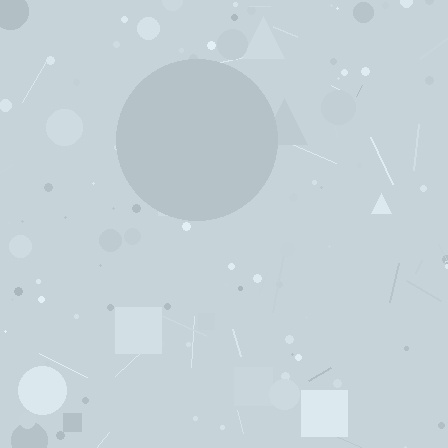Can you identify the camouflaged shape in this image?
The camouflaged shape is a circle.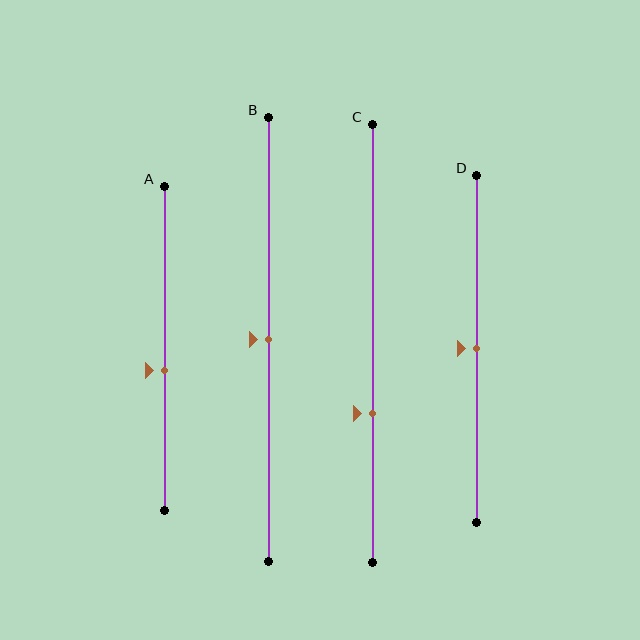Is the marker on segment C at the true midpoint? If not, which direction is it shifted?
No, the marker on segment C is shifted downward by about 16% of the segment length.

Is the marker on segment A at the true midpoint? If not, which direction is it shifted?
No, the marker on segment A is shifted downward by about 7% of the segment length.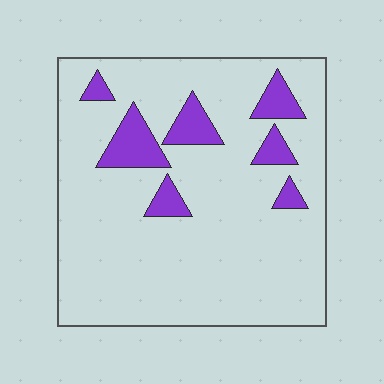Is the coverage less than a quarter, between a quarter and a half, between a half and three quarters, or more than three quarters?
Less than a quarter.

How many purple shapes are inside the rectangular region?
7.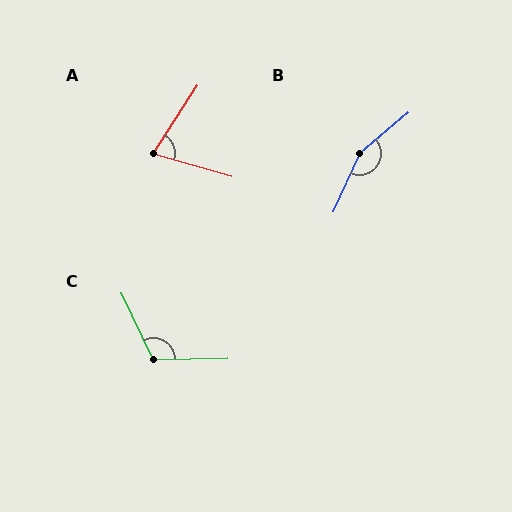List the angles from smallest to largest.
A (73°), C (115°), B (154°).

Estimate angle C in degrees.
Approximately 115 degrees.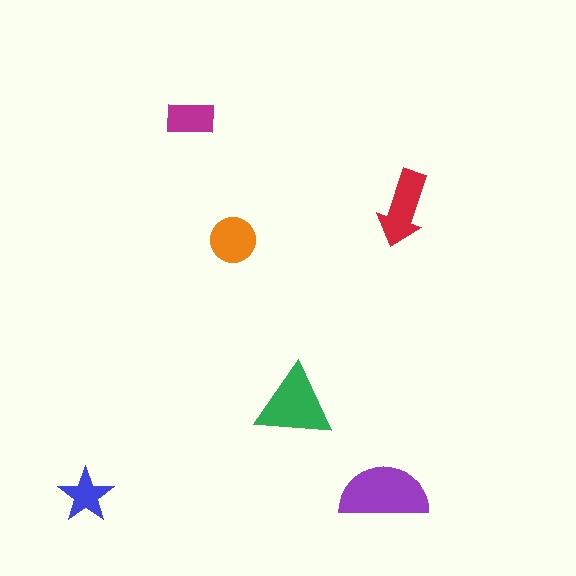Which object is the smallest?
The blue star.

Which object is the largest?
The purple semicircle.